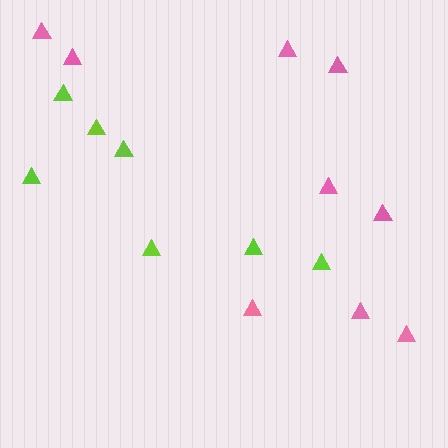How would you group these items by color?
There are 2 groups: one group of pink triangles (9) and one group of lime triangles (7).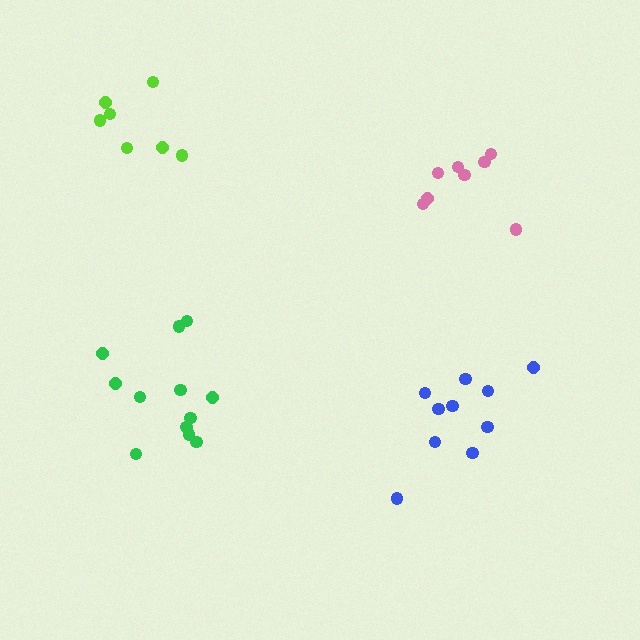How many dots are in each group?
Group 1: 12 dots, Group 2: 10 dots, Group 3: 8 dots, Group 4: 7 dots (37 total).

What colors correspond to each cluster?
The clusters are colored: green, blue, pink, lime.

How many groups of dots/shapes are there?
There are 4 groups.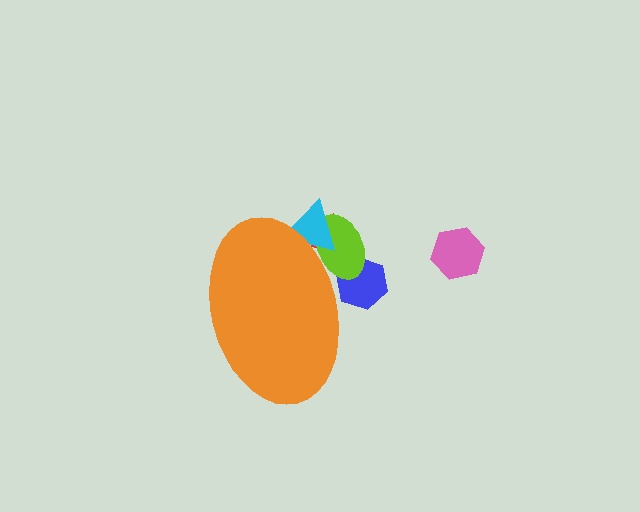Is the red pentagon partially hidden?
Yes, the red pentagon is partially hidden behind the orange ellipse.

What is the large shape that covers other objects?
An orange ellipse.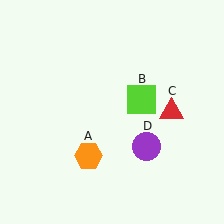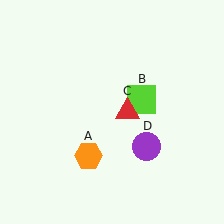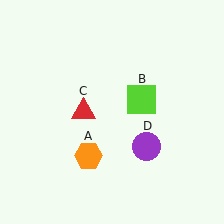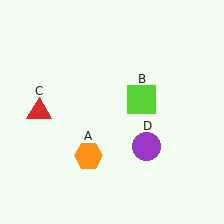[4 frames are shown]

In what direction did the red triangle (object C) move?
The red triangle (object C) moved left.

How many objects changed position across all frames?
1 object changed position: red triangle (object C).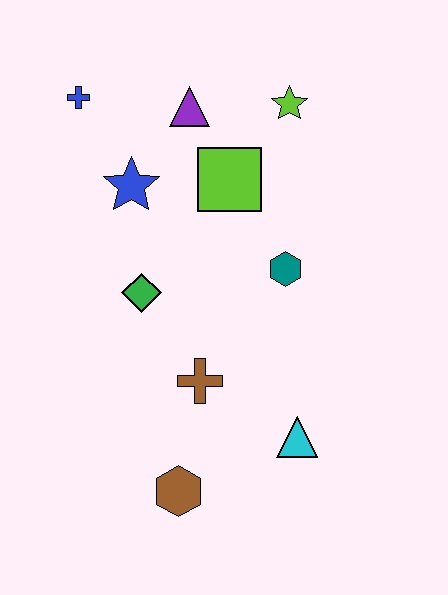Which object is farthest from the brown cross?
The blue cross is farthest from the brown cross.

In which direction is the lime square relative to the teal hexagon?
The lime square is above the teal hexagon.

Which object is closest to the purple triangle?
The lime square is closest to the purple triangle.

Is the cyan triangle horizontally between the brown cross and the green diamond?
No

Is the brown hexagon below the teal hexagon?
Yes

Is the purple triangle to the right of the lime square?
No